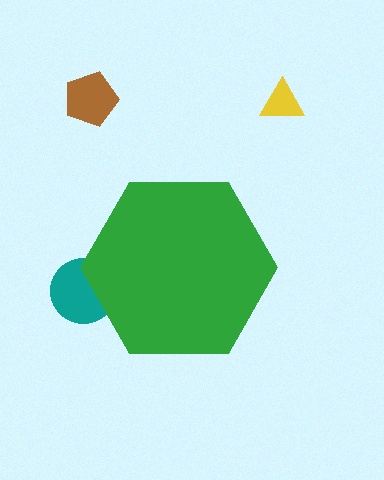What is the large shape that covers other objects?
A green hexagon.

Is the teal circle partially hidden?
Yes, the teal circle is partially hidden behind the green hexagon.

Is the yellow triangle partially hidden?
No, the yellow triangle is fully visible.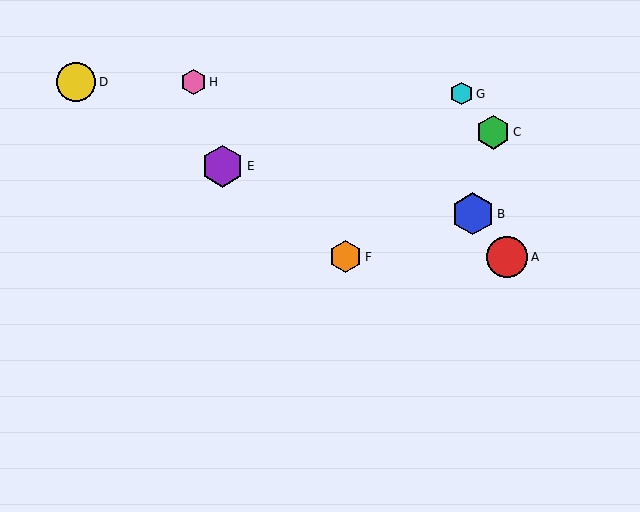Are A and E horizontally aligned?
No, A is at y≈257 and E is at y≈166.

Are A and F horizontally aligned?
Yes, both are at y≈257.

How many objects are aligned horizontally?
2 objects (A, F) are aligned horizontally.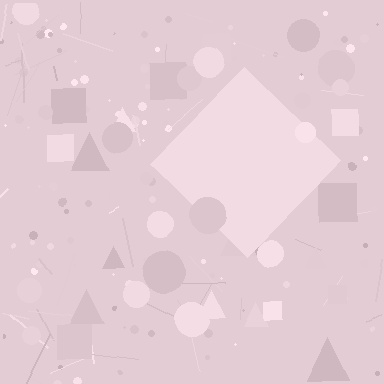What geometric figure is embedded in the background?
A diamond is embedded in the background.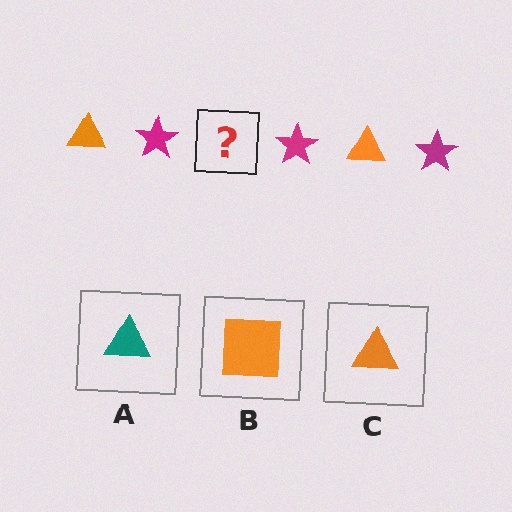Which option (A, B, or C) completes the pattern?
C.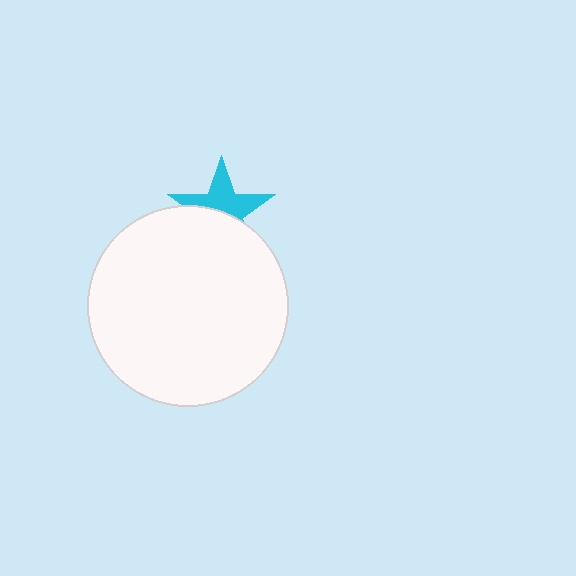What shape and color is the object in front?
The object in front is a white circle.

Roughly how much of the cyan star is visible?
About half of it is visible (roughly 53%).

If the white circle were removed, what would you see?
You would see the complete cyan star.